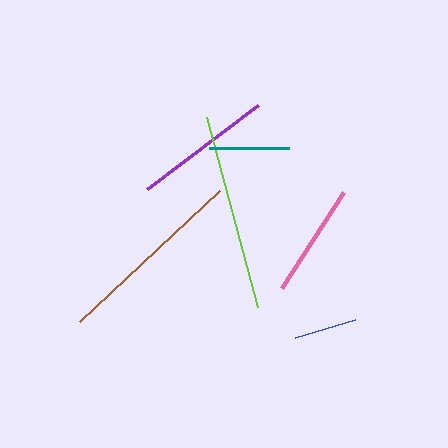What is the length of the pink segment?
The pink segment is approximately 115 pixels long.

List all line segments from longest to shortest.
From longest to shortest: lime, brown, purple, pink, teal, blue.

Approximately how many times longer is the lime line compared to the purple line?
The lime line is approximately 1.4 times the length of the purple line.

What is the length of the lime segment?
The lime segment is approximately 196 pixels long.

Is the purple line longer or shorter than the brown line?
The brown line is longer than the purple line.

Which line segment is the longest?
The lime line is the longest at approximately 196 pixels.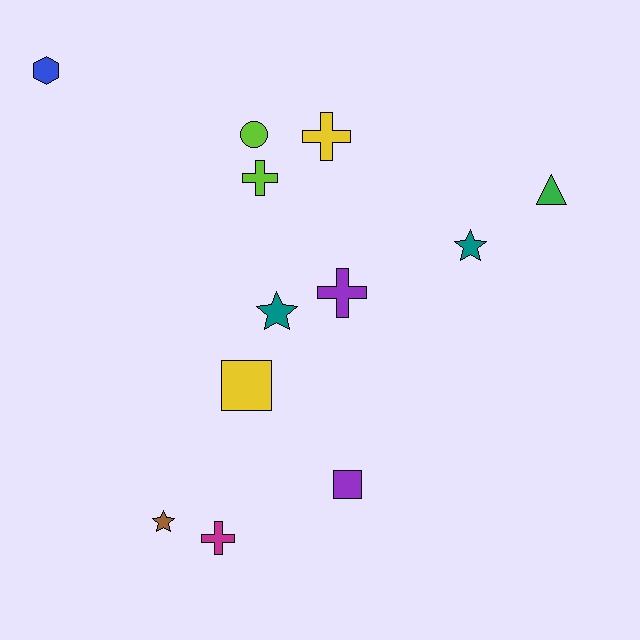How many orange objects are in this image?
There are no orange objects.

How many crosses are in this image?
There are 4 crosses.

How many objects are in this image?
There are 12 objects.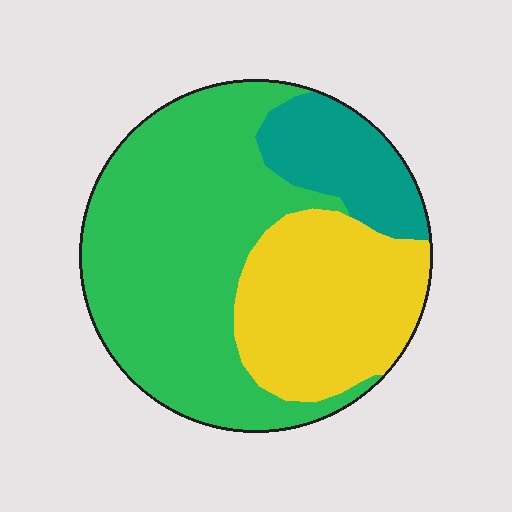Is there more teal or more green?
Green.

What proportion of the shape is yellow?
Yellow takes up between a quarter and a half of the shape.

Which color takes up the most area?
Green, at roughly 55%.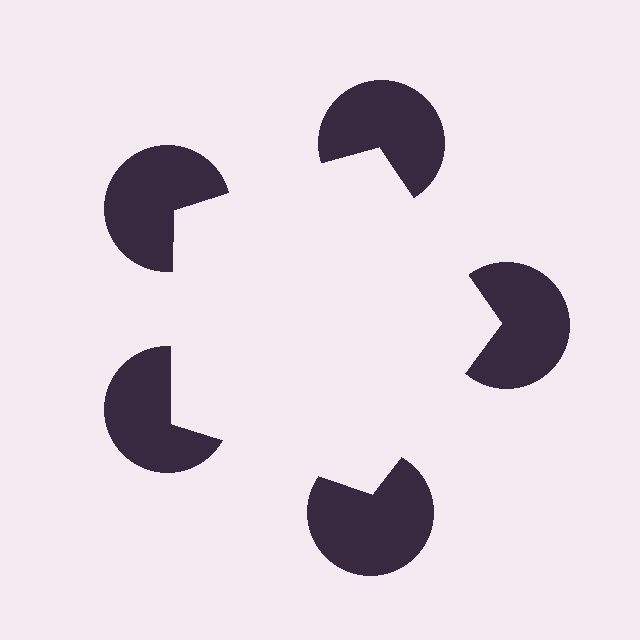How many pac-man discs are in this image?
There are 5 — one at each vertex of the illusory pentagon.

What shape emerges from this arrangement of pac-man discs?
An illusory pentagon — its edges are inferred from the aligned wedge cuts in the pac-man discs, not physically drawn.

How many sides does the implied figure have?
5 sides.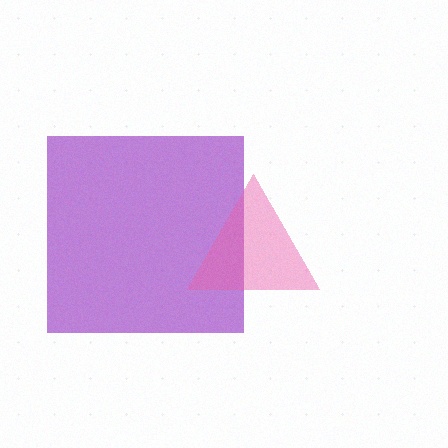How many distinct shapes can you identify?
There are 2 distinct shapes: a purple square, a pink triangle.